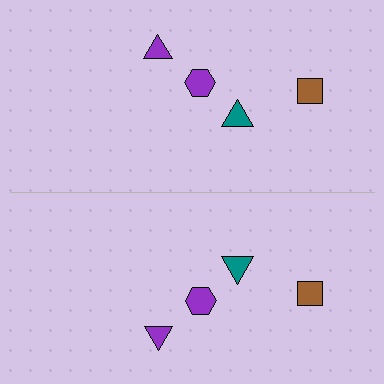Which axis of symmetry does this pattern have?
The pattern has a horizontal axis of symmetry running through the center of the image.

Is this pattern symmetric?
Yes, this pattern has bilateral (reflection) symmetry.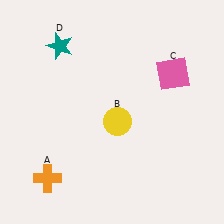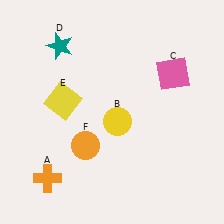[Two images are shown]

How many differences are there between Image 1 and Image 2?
There are 2 differences between the two images.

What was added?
A yellow square (E), an orange circle (F) were added in Image 2.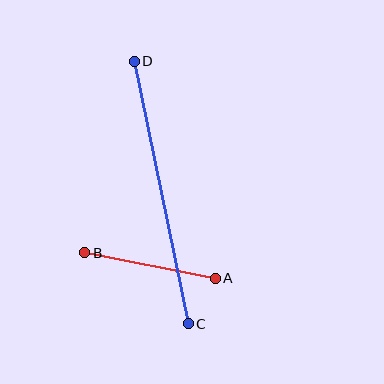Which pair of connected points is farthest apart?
Points C and D are farthest apart.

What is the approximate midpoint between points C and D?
The midpoint is at approximately (161, 193) pixels.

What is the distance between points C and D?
The distance is approximately 268 pixels.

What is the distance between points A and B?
The distance is approximately 133 pixels.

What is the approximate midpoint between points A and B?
The midpoint is at approximately (150, 265) pixels.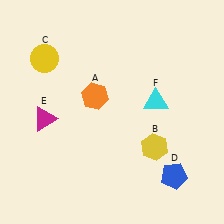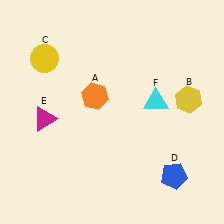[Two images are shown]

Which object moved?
The yellow hexagon (B) moved up.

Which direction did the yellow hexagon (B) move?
The yellow hexagon (B) moved up.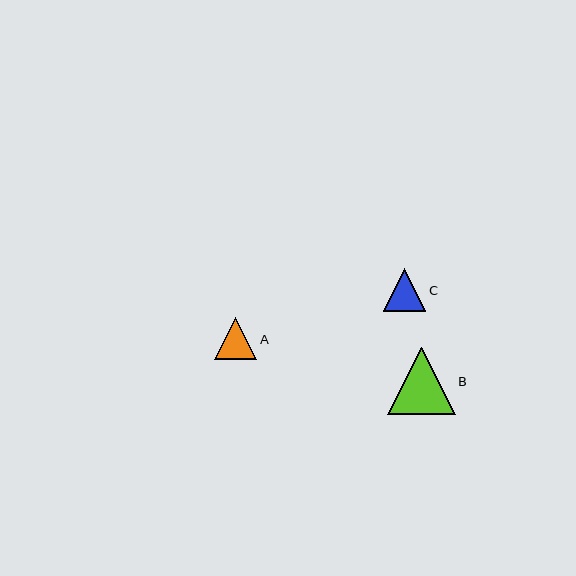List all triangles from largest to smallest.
From largest to smallest: B, C, A.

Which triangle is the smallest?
Triangle A is the smallest with a size of approximately 42 pixels.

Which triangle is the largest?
Triangle B is the largest with a size of approximately 68 pixels.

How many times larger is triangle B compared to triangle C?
Triangle B is approximately 1.6 times the size of triangle C.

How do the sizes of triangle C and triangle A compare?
Triangle C and triangle A are approximately the same size.